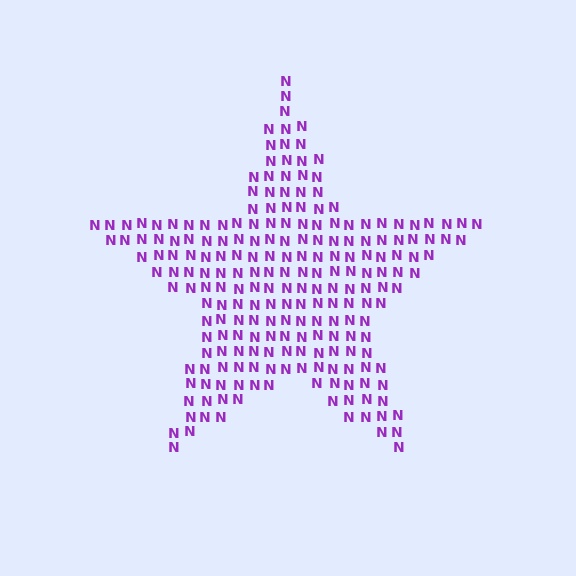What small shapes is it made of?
It is made of small letter N's.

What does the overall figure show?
The overall figure shows a star.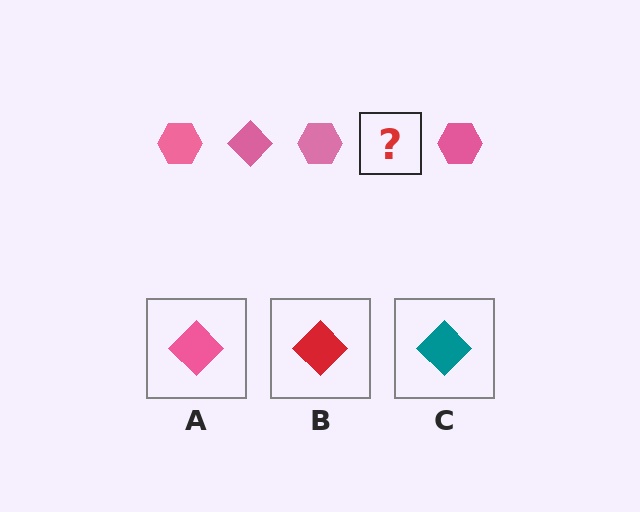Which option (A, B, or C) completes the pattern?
A.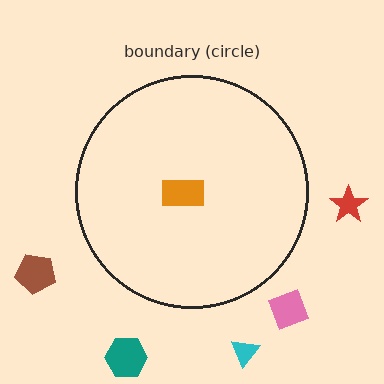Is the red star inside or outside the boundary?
Outside.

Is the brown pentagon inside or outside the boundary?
Outside.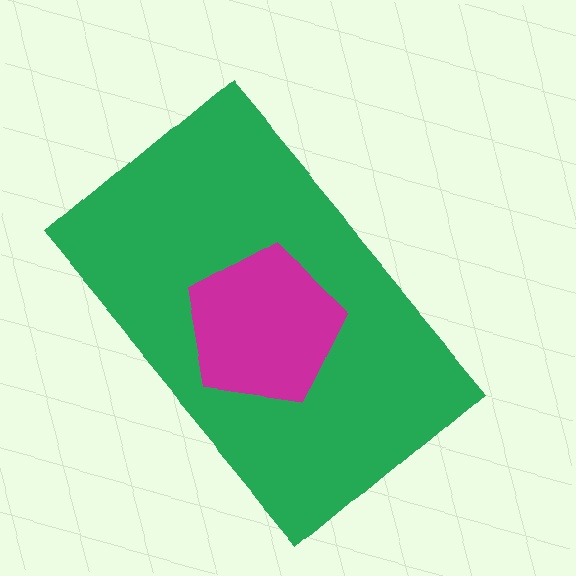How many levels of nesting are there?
2.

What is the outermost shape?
The green rectangle.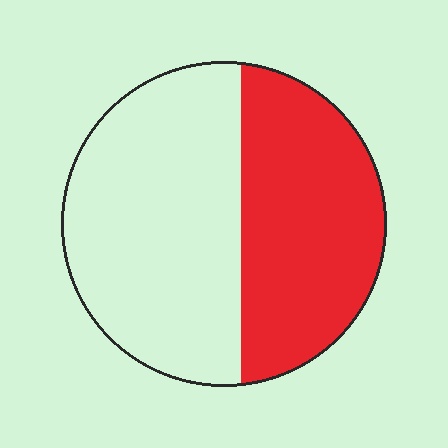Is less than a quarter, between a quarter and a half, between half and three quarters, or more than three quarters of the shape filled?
Between a quarter and a half.